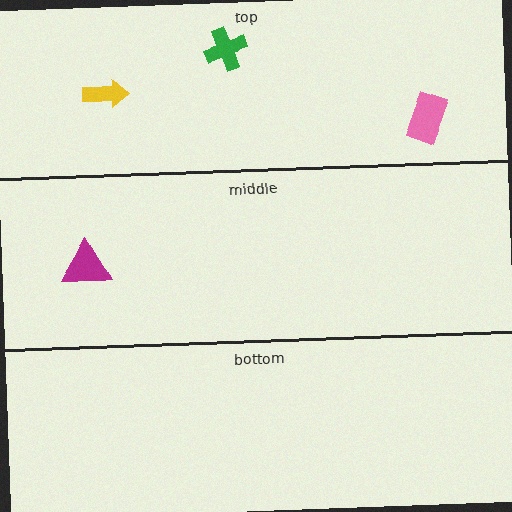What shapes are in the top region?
The yellow arrow, the pink rectangle, the green cross.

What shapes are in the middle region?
The magenta triangle.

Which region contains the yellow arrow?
The top region.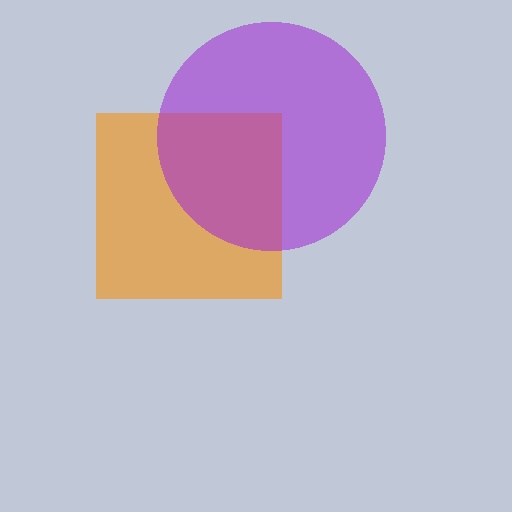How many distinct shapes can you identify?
There are 2 distinct shapes: an orange square, a purple circle.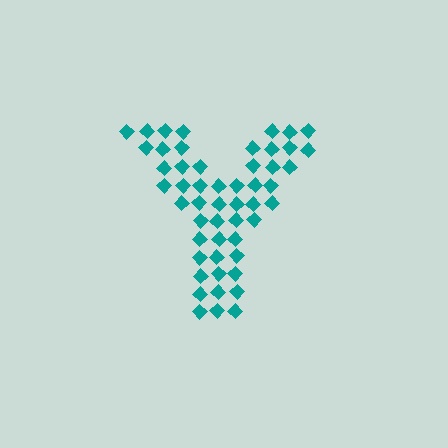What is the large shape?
The large shape is the letter Y.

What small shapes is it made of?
It is made of small diamonds.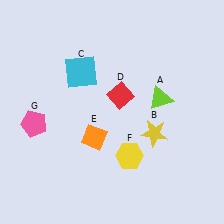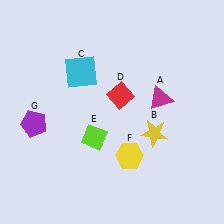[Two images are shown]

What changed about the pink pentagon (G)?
In Image 1, G is pink. In Image 2, it changed to purple.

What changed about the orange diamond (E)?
In Image 1, E is orange. In Image 2, it changed to lime.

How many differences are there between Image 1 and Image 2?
There are 3 differences between the two images.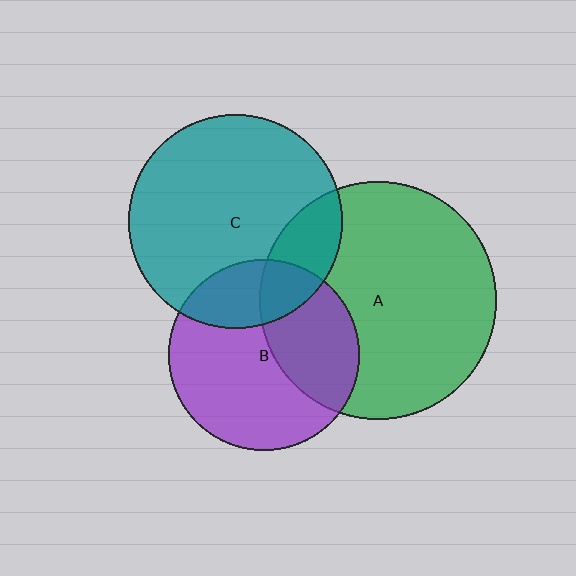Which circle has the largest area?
Circle A (green).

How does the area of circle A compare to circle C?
Approximately 1.2 times.